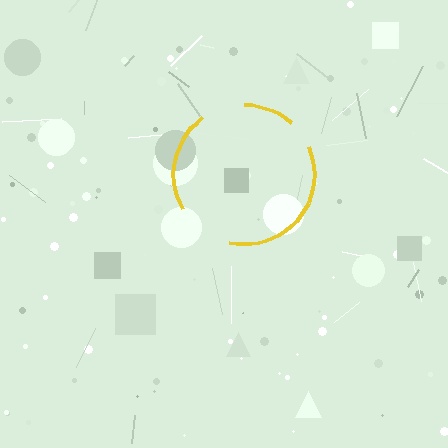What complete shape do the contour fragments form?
The contour fragments form a circle.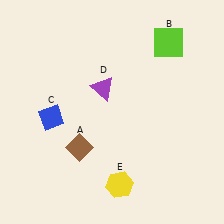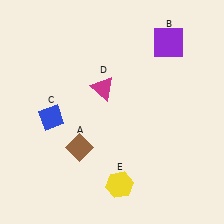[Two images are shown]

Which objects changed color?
B changed from lime to purple. D changed from purple to magenta.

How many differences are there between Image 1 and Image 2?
There are 2 differences between the two images.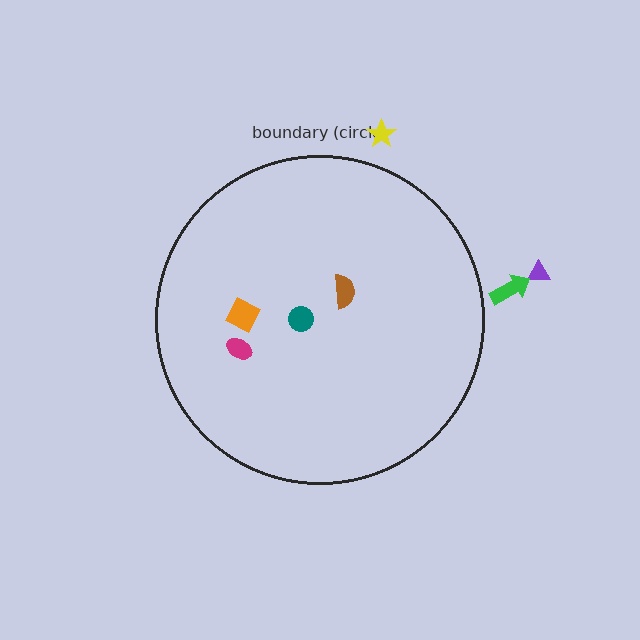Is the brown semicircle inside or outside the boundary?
Inside.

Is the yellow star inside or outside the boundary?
Outside.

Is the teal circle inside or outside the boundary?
Inside.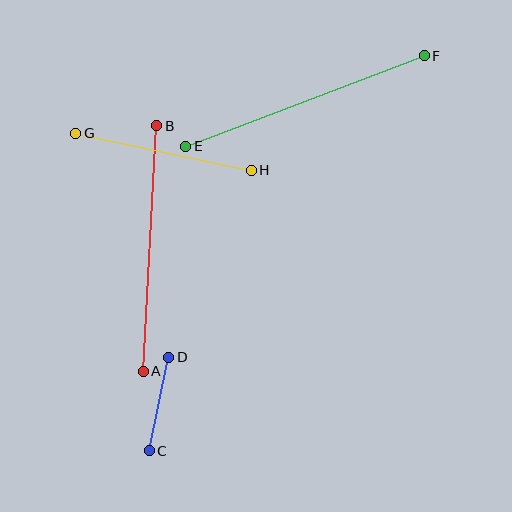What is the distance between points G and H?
The distance is approximately 179 pixels.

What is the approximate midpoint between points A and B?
The midpoint is at approximately (150, 248) pixels.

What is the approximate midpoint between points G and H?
The midpoint is at approximately (164, 152) pixels.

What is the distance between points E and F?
The distance is approximately 255 pixels.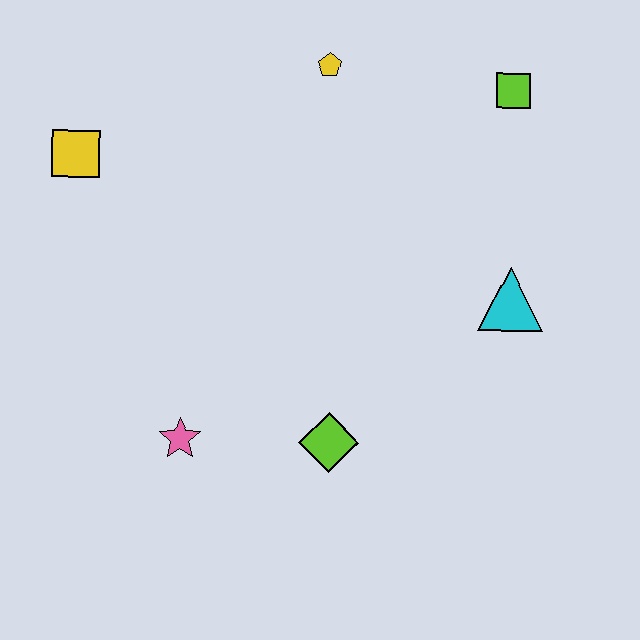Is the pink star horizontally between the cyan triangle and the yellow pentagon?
No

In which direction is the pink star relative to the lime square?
The pink star is below the lime square.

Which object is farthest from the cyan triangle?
The yellow square is farthest from the cyan triangle.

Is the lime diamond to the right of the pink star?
Yes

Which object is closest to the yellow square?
The yellow pentagon is closest to the yellow square.